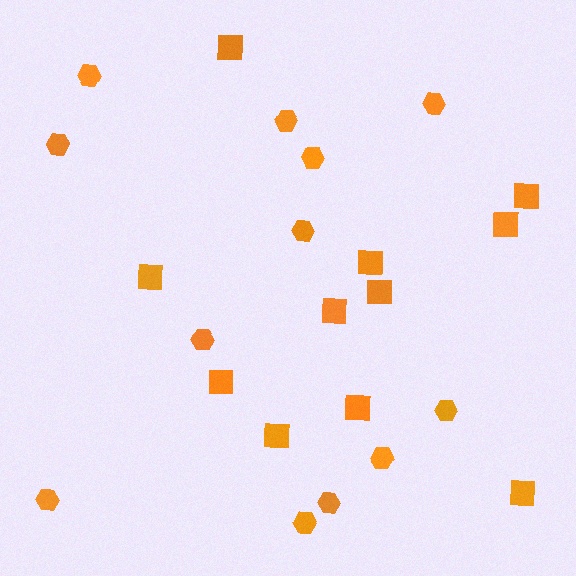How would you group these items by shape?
There are 2 groups: one group of hexagons (12) and one group of squares (11).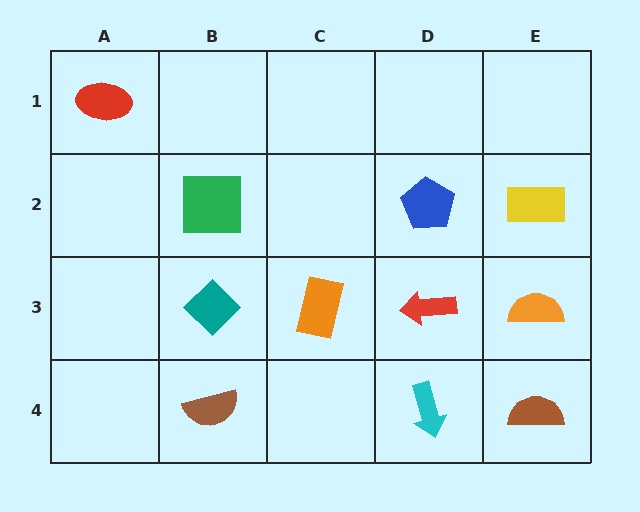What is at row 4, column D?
A cyan arrow.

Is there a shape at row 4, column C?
No, that cell is empty.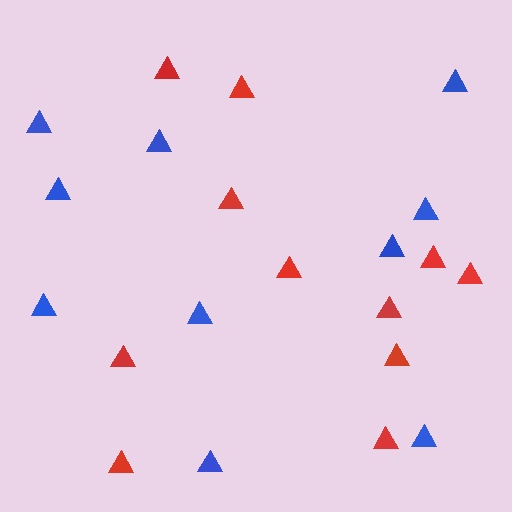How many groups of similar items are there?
There are 2 groups: one group of blue triangles (10) and one group of red triangles (11).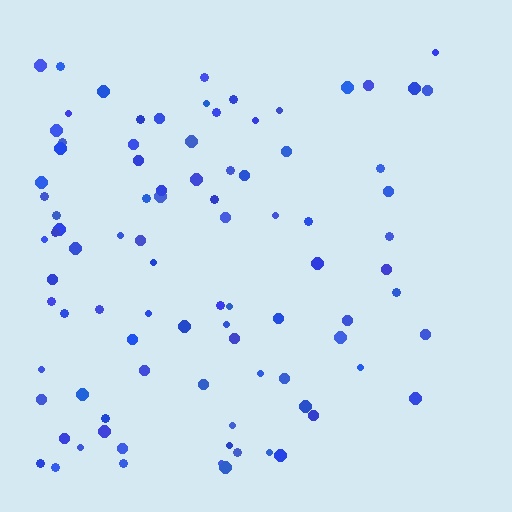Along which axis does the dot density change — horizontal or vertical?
Horizontal.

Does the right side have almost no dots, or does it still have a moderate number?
Still a moderate number, just noticeably fewer than the left.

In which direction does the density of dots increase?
From right to left, with the left side densest.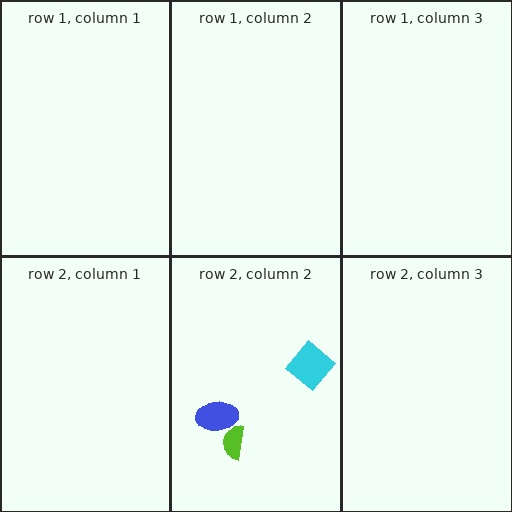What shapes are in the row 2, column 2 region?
The cyan diamond, the lime semicircle, the blue ellipse.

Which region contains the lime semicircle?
The row 2, column 2 region.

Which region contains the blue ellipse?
The row 2, column 2 region.